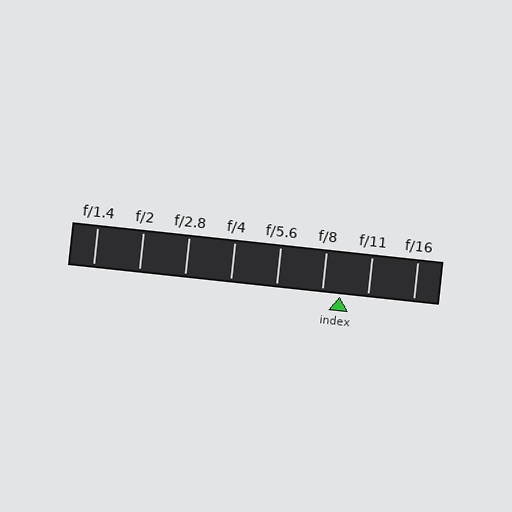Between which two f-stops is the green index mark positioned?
The index mark is between f/8 and f/11.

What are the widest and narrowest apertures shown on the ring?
The widest aperture shown is f/1.4 and the narrowest is f/16.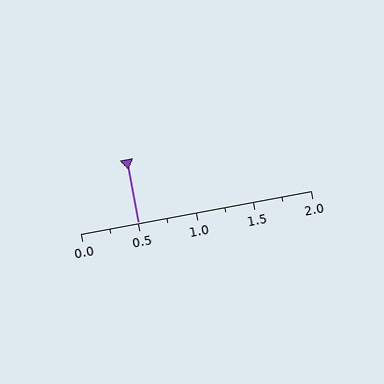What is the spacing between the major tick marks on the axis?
The major ticks are spaced 0.5 apart.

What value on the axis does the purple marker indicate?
The marker indicates approximately 0.5.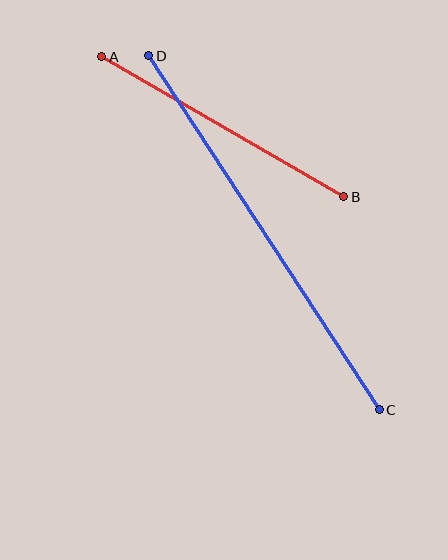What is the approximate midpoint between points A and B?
The midpoint is at approximately (223, 127) pixels.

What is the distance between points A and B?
The distance is approximately 279 pixels.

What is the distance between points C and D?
The distance is approximately 423 pixels.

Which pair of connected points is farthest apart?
Points C and D are farthest apart.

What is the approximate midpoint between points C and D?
The midpoint is at approximately (264, 233) pixels.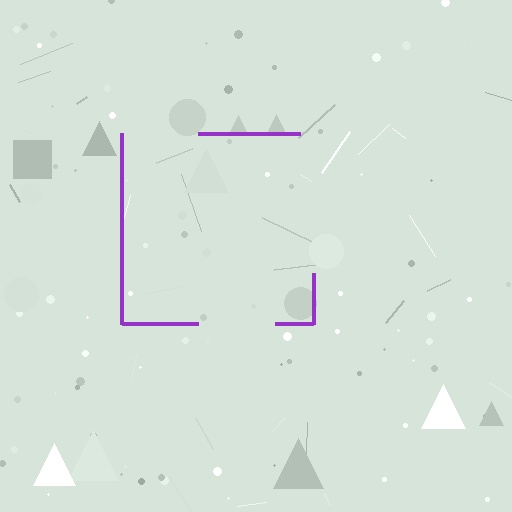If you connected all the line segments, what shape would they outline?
They would outline a square.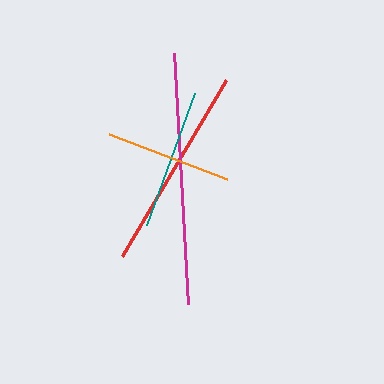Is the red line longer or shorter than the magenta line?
The magenta line is longer than the red line.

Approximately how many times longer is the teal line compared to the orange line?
The teal line is approximately 1.1 times the length of the orange line.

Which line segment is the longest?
The magenta line is the longest at approximately 251 pixels.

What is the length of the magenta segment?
The magenta segment is approximately 251 pixels long.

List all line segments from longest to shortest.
From longest to shortest: magenta, red, teal, orange.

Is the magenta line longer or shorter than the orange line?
The magenta line is longer than the orange line.